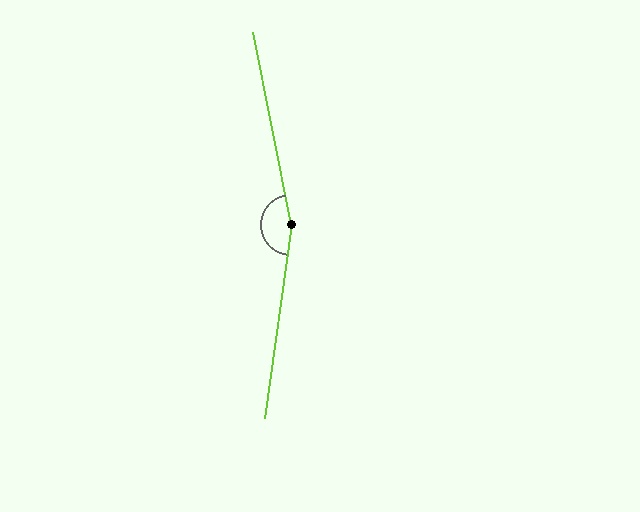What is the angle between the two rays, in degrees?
Approximately 161 degrees.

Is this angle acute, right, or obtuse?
It is obtuse.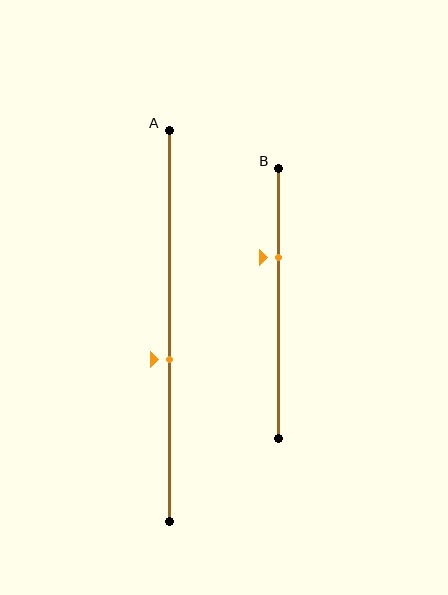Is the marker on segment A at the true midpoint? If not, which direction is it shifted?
No, the marker on segment A is shifted downward by about 9% of the segment length.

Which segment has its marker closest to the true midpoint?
Segment A has its marker closest to the true midpoint.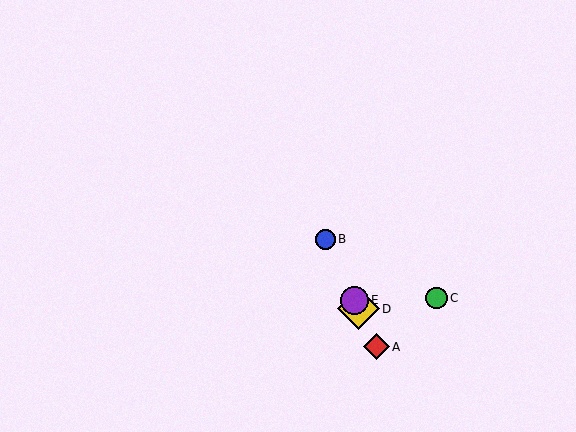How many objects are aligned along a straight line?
4 objects (A, B, D, E) are aligned along a straight line.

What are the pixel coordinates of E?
Object E is at (354, 300).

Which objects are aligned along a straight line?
Objects A, B, D, E are aligned along a straight line.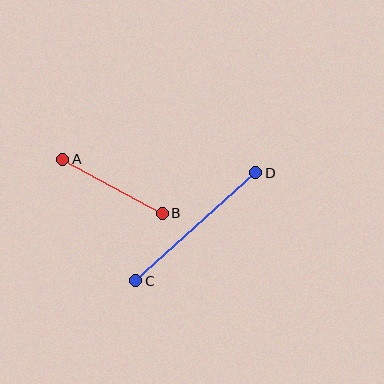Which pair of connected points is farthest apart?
Points C and D are farthest apart.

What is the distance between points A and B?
The distance is approximately 113 pixels.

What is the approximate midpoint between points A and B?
The midpoint is at approximately (113, 186) pixels.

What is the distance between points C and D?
The distance is approximately 161 pixels.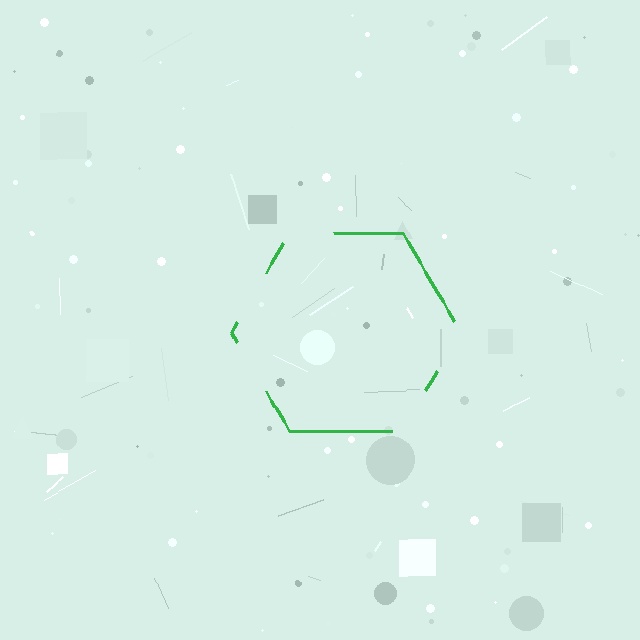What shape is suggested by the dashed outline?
The dashed outline suggests a hexagon.